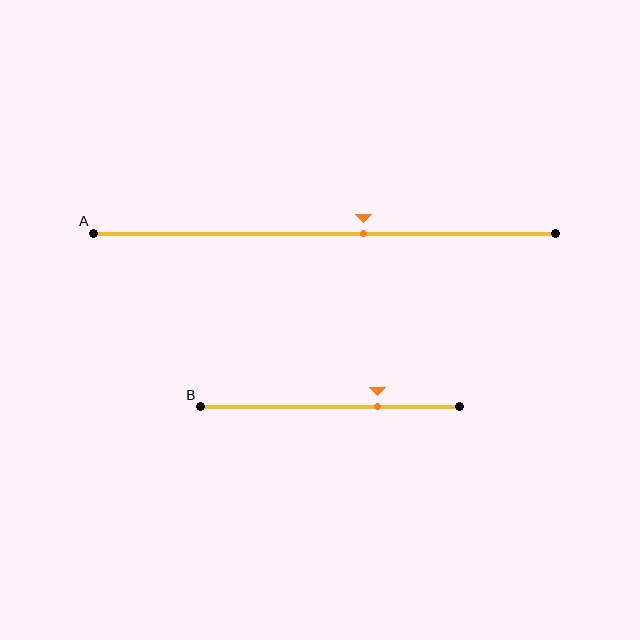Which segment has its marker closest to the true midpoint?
Segment A has its marker closest to the true midpoint.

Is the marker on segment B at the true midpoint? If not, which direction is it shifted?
No, the marker on segment B is shifted to the right by about 18% of the segment length.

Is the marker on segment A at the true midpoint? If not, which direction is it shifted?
No, the marker on segment A is shifted to the right by about 8% of the segment length.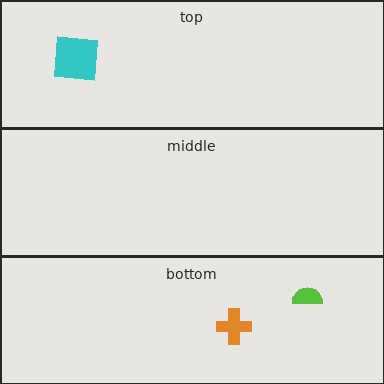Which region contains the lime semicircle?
The bottom region.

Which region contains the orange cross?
The bottom region.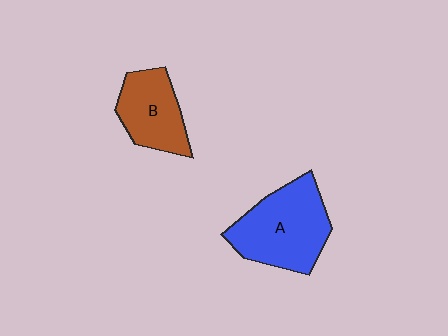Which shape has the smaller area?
Shape B (brown).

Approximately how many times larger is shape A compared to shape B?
Approximately 1.5 times.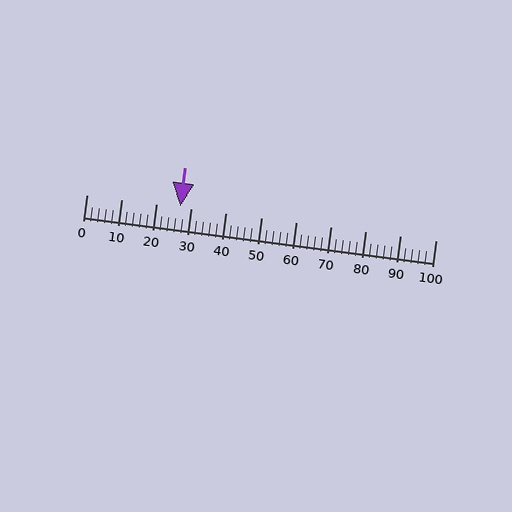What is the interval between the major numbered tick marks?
The major tick marks are spaced 10 units apart.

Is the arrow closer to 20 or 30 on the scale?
The arrow is closer to 30.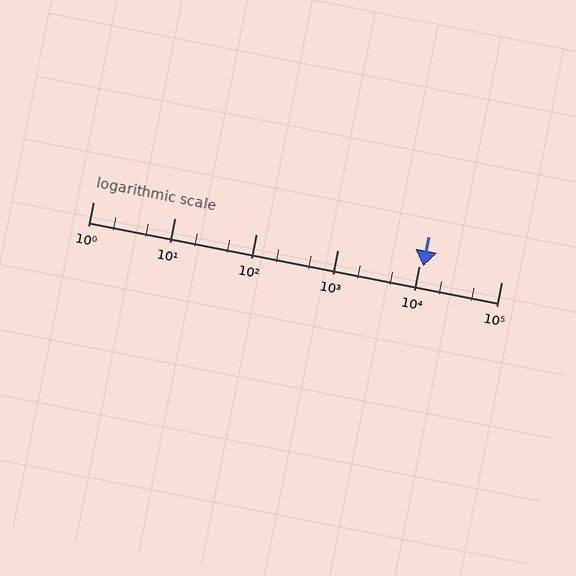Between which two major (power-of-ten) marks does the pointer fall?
The pointer is between 10000 and 100000.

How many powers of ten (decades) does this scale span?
The scale spans 5 decades, from 1 to 100000.